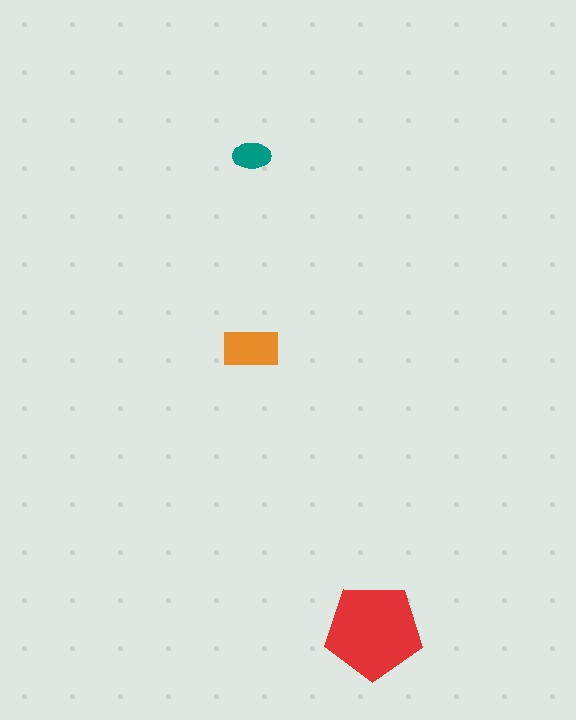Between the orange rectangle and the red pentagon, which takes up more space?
The red pentagon.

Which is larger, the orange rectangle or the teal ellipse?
The orange rectangle.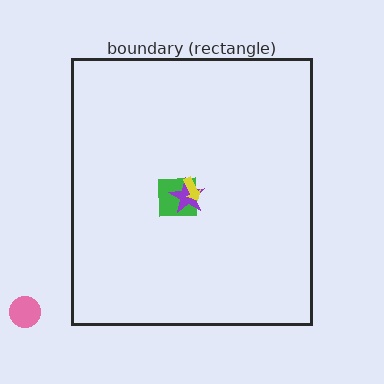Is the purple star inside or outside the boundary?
Inside.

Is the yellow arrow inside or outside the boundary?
Inside.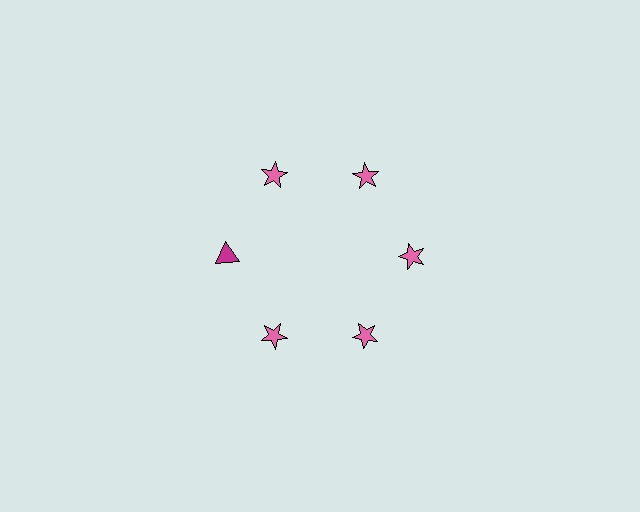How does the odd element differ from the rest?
It differs in both color (magenta instead of pink) and shape (triangle instead of star).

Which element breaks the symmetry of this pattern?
The magenta triangle at roughly the 9 o'clock position breaks the symmetry. All other shapes are pink stars.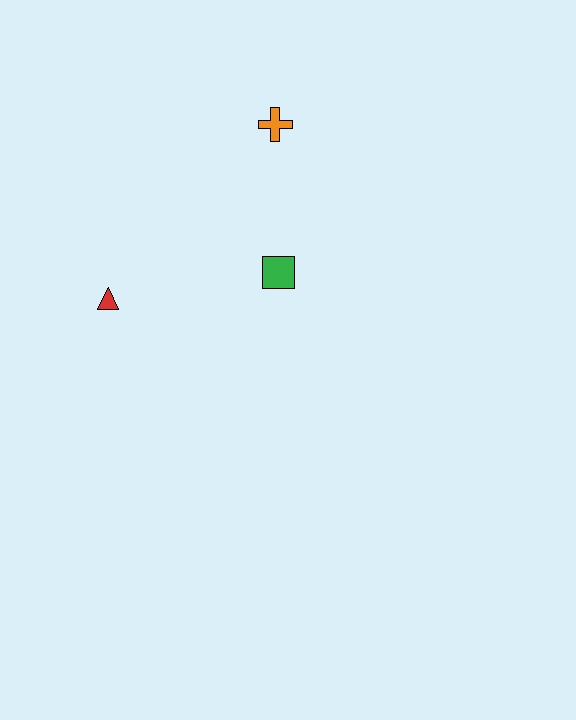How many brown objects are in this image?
There are no brown objects.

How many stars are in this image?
There are no stars.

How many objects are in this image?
There are 3 objects.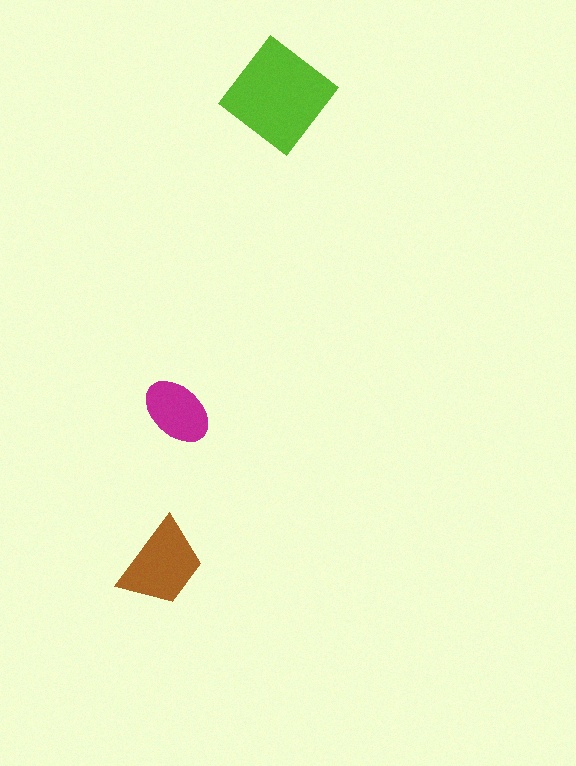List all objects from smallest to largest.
The magenta ellipse, the brown trapezoid, the lime diamond.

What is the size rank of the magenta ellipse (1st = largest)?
3rd.